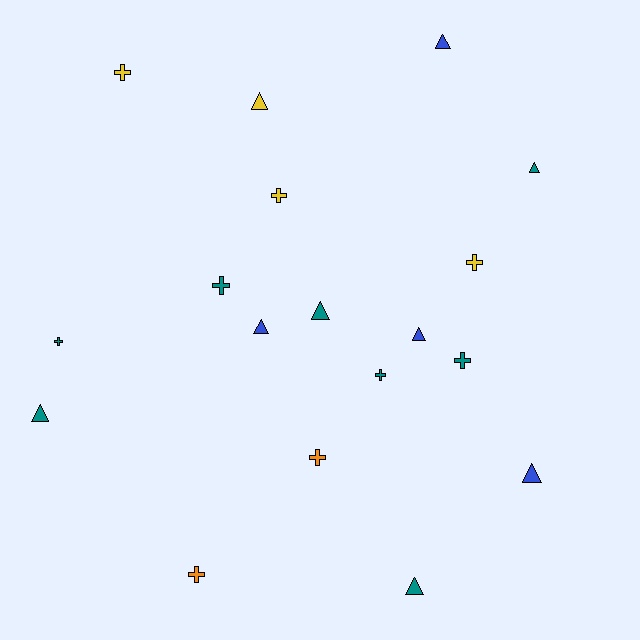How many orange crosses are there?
There are 2 orange crosses.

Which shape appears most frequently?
Cross, with 9 objects.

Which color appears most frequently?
Teal, with 8 objects.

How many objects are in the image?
There are 18 objects.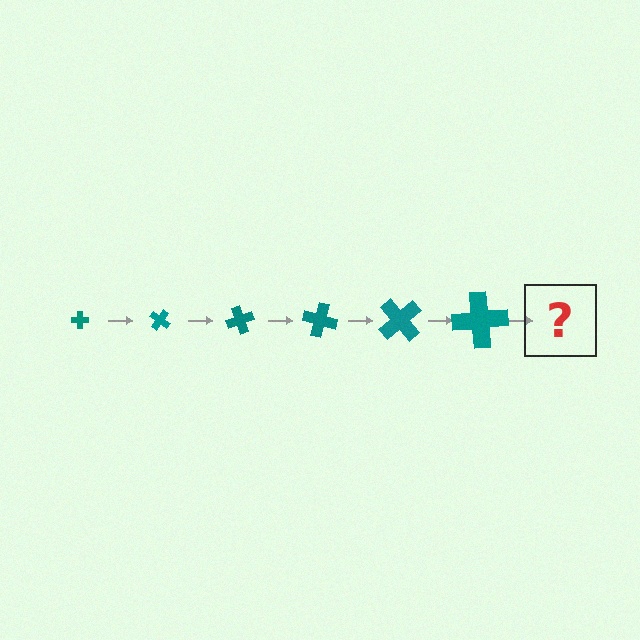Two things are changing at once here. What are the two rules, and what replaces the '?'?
The two rules are that the cross grows larger each step and it rotates 35 degrees each step. The '?' should be a cross, larger than the previous one and rotated 210 degrees from the start.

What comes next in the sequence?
The next element should be a cross, larger than the previous one and rotated 210 degrees from the start.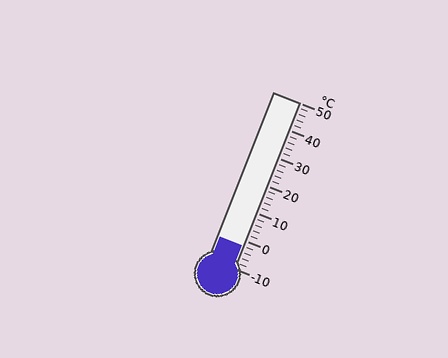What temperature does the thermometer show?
The thermometer shows approximately -2°C.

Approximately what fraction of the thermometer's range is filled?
The thermometer is filled to approximately 15% of its range.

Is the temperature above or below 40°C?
The temperature is below 40°C.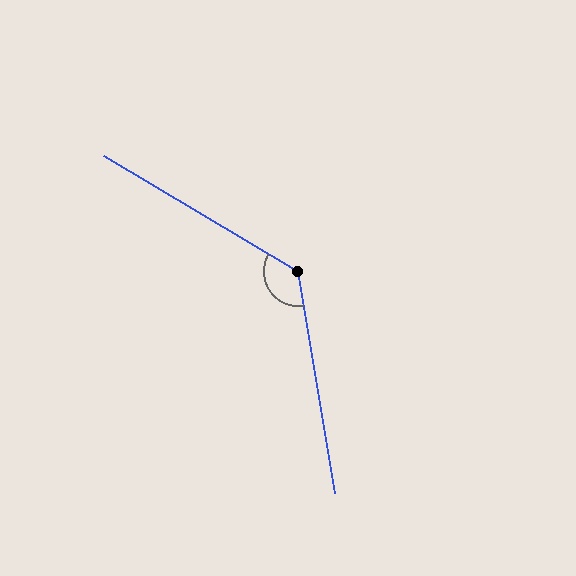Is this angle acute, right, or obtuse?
It is obtuse.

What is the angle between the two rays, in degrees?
Approximately 130 degrees.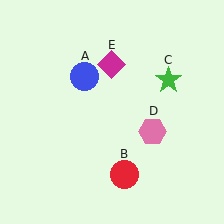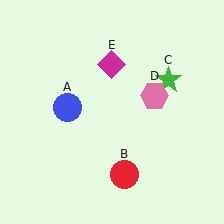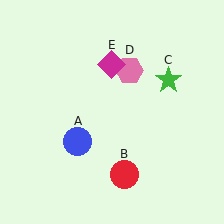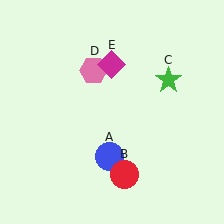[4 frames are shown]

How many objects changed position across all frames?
2 objects changed position: blue circle (object A), pink hexagon (object D).